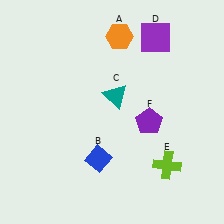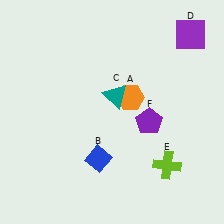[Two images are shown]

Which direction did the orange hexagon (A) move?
The orange hexagon (A) moved down.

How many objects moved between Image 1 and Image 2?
2 objects moved between the two images.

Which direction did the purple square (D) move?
The purple square (D) moved right.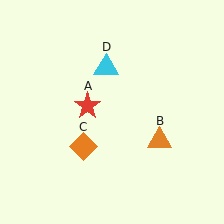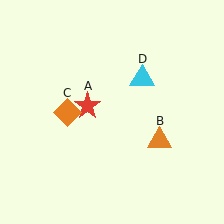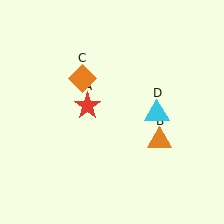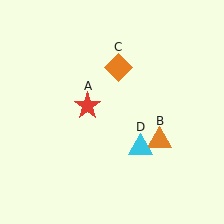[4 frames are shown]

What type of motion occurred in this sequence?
The orange diamond (object C), cyan triangle (object D) rotated clockwise around the center of the scene.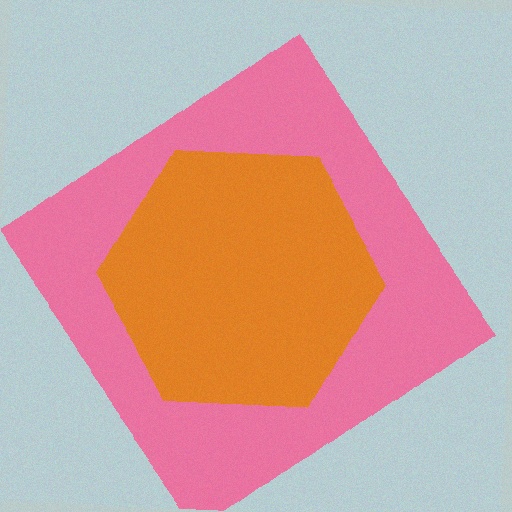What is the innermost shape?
The orange hexagon.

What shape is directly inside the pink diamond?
The orange hexagon.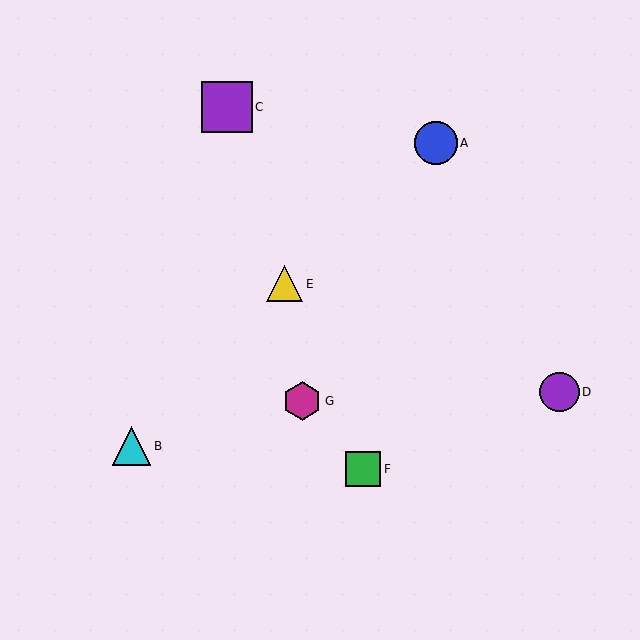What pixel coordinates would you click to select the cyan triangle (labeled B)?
Click at (131, 446) to select the cyan triangle B.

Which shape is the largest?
The purple square (labeled C) is the largest.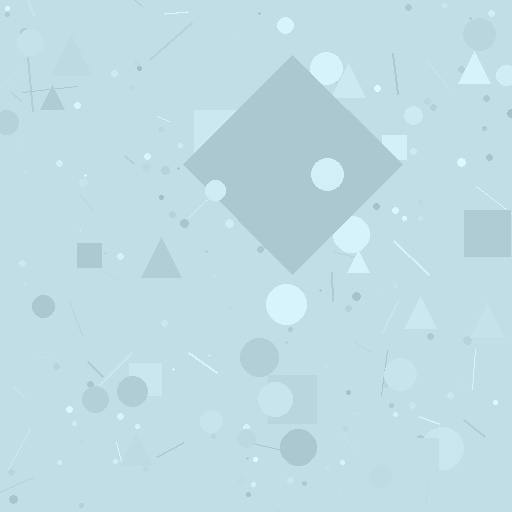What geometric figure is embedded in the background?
A diamond is embedded in the background.